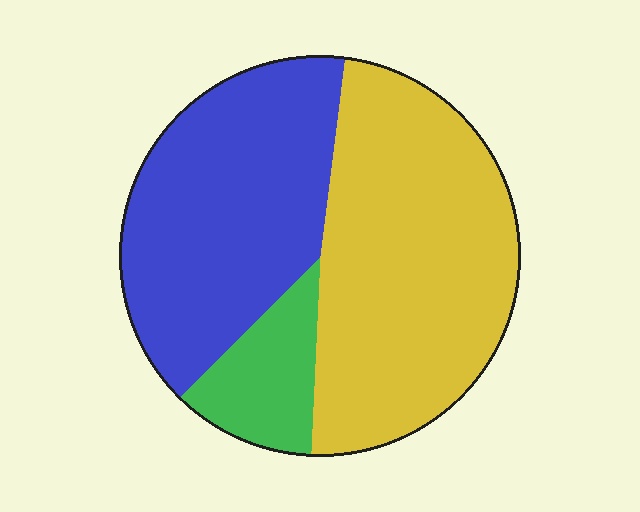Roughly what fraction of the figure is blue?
Blue takes up about two fifths (2/5) of the figure.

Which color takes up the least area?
Green, at roughly 10%.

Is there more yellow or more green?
Yellow.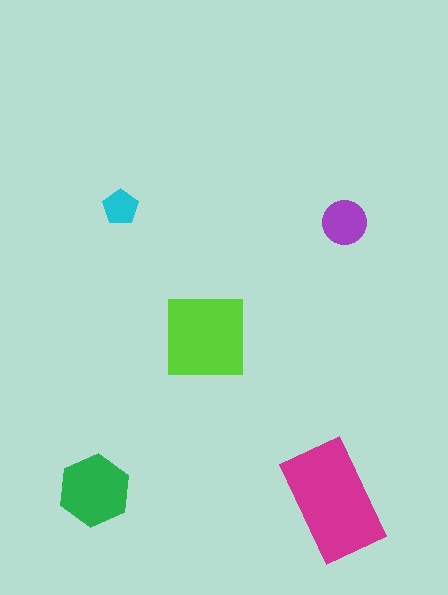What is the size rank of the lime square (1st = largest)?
2nd.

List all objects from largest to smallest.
The magenta rectangle, the lime square, the green hexagon, the purple circle, the cyan pentagon.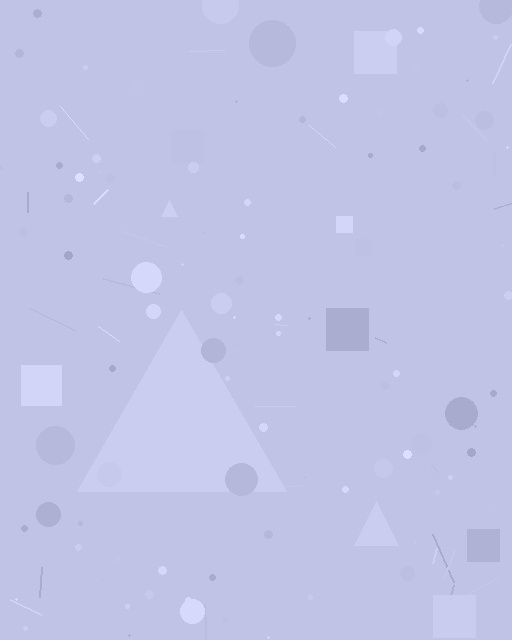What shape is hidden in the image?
A triangle is hidden in the image.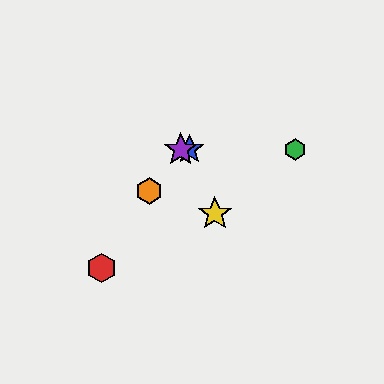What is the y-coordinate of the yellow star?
The yellow star is at y≈214.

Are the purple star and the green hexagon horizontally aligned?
Yes, both are at y≈149.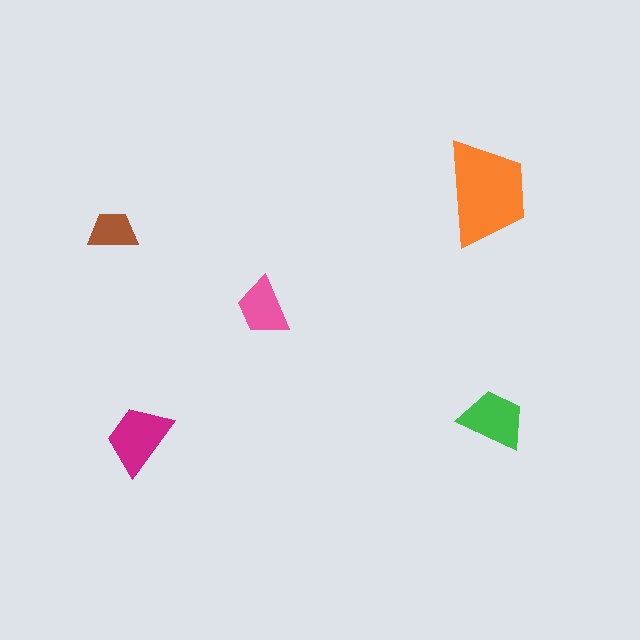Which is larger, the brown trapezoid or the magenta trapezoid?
The magenta one.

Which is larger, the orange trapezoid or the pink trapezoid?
The orange one.